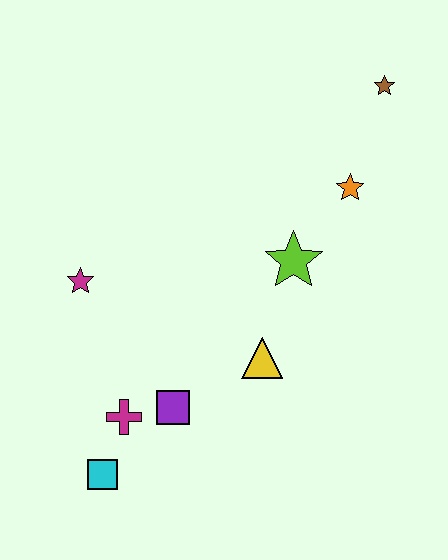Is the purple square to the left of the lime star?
Yes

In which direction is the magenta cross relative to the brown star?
The magenta cross is below the brown star.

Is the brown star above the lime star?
Yes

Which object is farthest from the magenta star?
The brown star is farthest from the magenta star.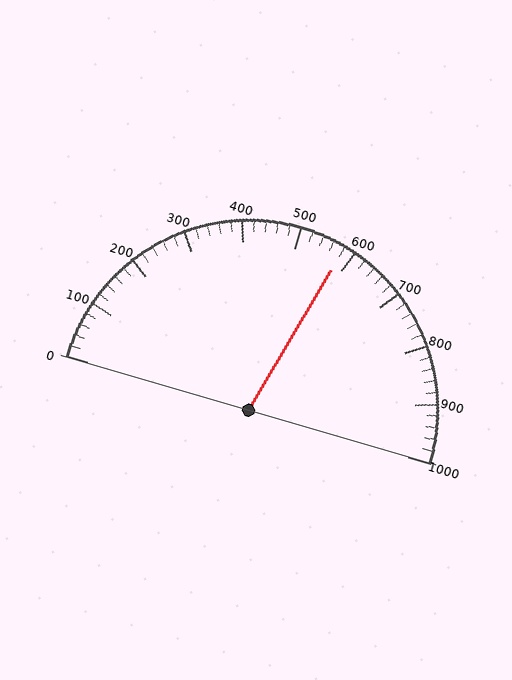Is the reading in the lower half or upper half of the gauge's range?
The reading is in the upper half of the range (0 to 1000).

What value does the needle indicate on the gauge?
The needle indicates approximately 580.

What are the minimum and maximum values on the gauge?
The gauge ranges from 0 to 1000.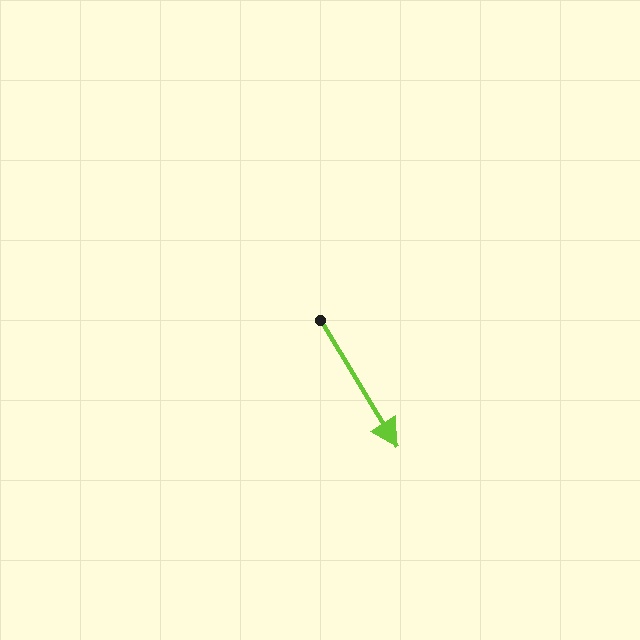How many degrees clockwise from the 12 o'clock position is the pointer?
Approximately 149 degrees.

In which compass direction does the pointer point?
Southeast.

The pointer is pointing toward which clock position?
Roughly 5 o'clock.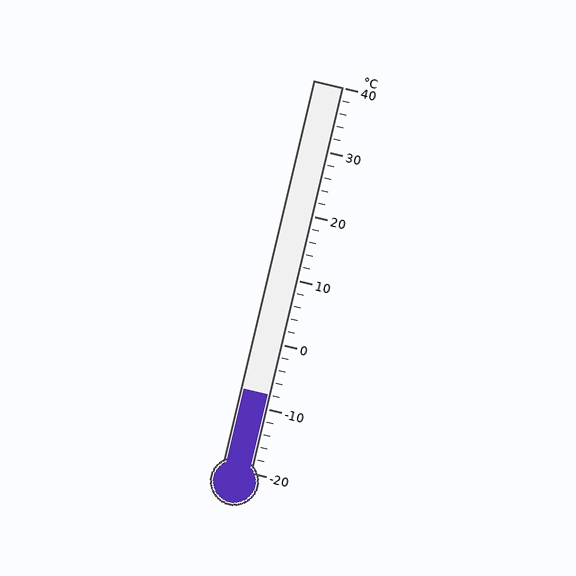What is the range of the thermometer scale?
The thermometer scale ranges from -20°C to 40°C.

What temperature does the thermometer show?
The thermometer shows approximately -8°C.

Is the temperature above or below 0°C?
The temperature is below 0°C.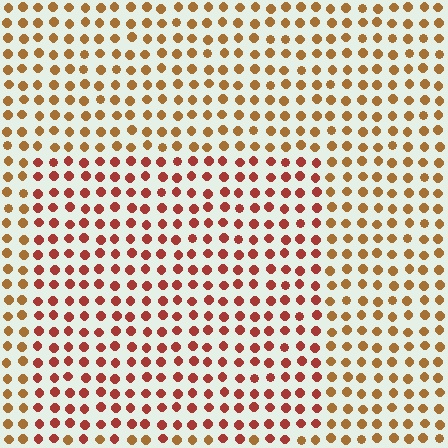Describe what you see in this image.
The image is filled with small brown elements in a uniform arrangement. A rectangle-shaped region is visible where the elements are tinted to a slightly different hue, forming a subtle color boundary.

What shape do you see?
I see a rectangle.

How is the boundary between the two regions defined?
The boundary is defined purely by a slight shift in hue (about 30 degrees). Spacing, size, and orientation are identical on both sides.